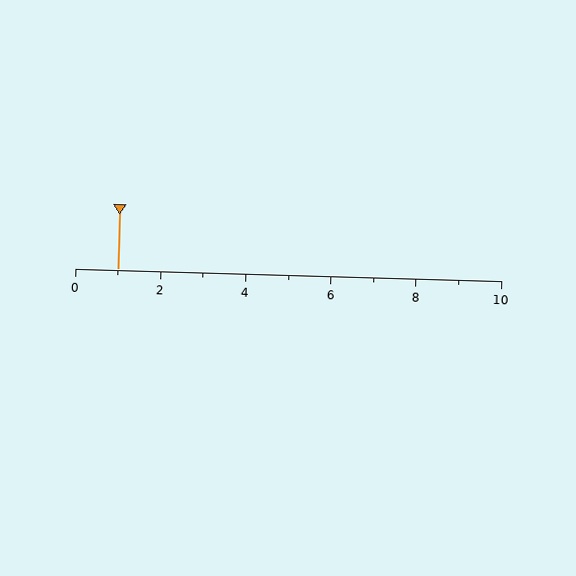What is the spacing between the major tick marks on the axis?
The major ticks are spaced 2 apart.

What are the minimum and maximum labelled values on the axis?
The axis runs from 0 to 10.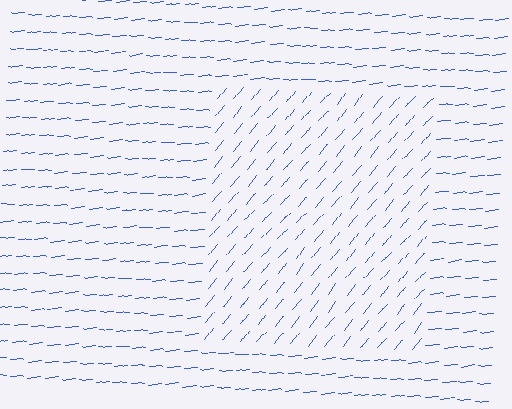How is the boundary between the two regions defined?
The boundary is defined purely by a change in line orientation (approximately 45 degrees difference). All lines are the same color and thickness.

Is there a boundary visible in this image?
Yes, there is a texture boundary formed by a change in line orientation.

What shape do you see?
I see a rectangle.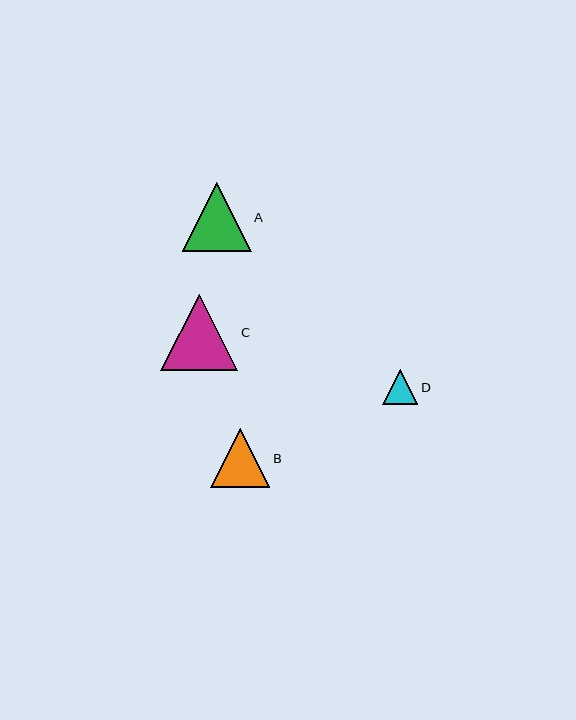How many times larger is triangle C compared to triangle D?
Triangle C is approximately 2.2 times the size of triangle D.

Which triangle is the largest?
Triangle C is the largest with a size of approximately 77 pixels.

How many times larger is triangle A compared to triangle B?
Triangle A is approximately 1.2 times the size of triangle B.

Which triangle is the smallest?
Triangle D is the smallest with a size of approximately 35 pixels.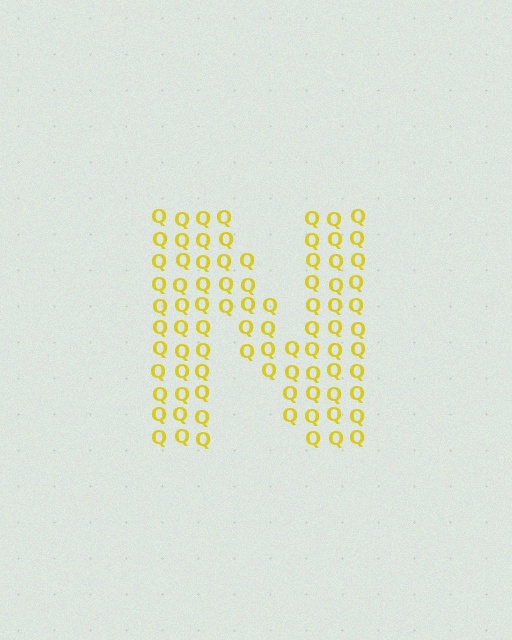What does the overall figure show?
The overall figure shows the letter N.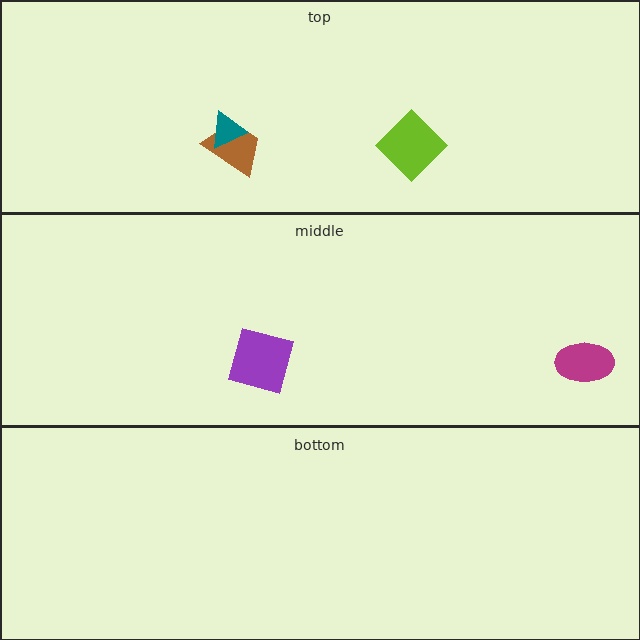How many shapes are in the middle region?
2.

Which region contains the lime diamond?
The top region.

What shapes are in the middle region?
The purple square, the magenta ellipse.